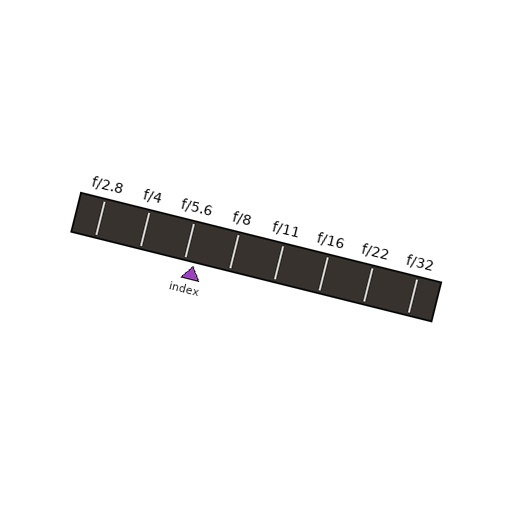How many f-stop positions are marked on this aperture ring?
There are 8 f-stop positions marked.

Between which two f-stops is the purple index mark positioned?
The index mark is between f/5.6 and f/8.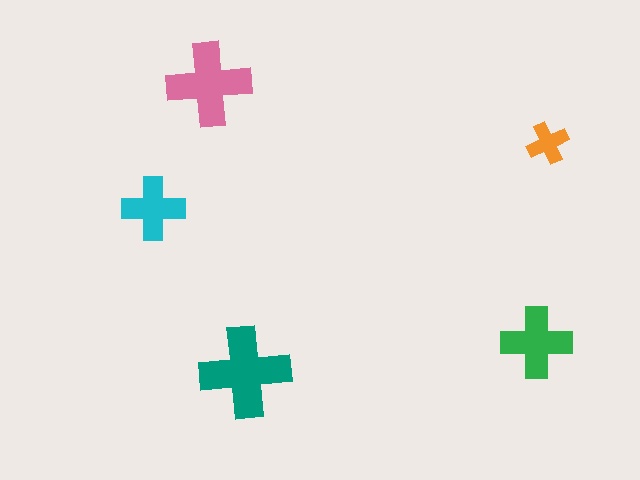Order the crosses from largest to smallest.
the teal one, the pink one, the green one, the cyan one, the orange one.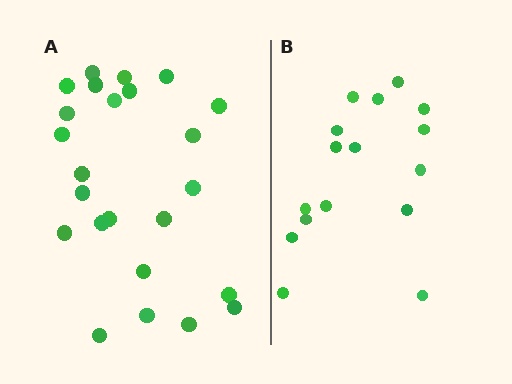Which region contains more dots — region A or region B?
Region A (the left region) has more dots.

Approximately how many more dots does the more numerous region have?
Region A has roughly 8 or so more dots than region B.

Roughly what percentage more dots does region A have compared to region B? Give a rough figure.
About 50% more.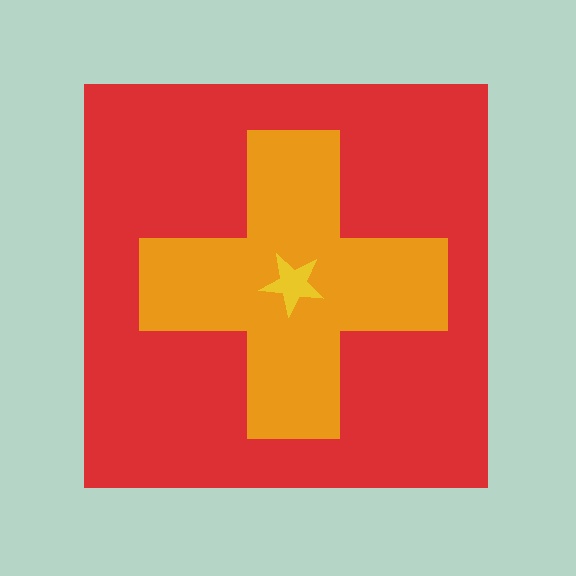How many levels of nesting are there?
3.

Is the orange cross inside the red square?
Yes.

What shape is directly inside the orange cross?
The yellow star.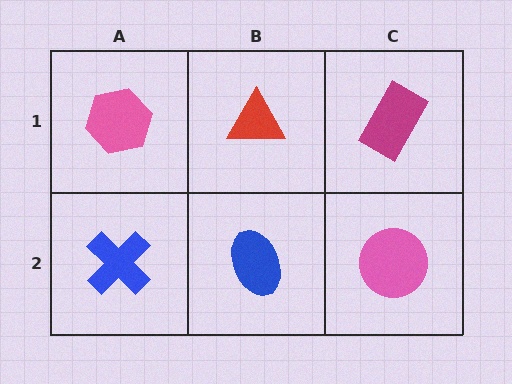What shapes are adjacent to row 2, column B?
A red triangle (row 1, column B), a blue cross (row 2, column A), a pink circle (row 2, column C).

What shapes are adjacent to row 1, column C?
A pink circle (row 2, column C), a red triangle (row 1, column B).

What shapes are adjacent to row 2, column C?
A magenta rectangle (row 1, column C), a blue ellipse (row 2, column B).